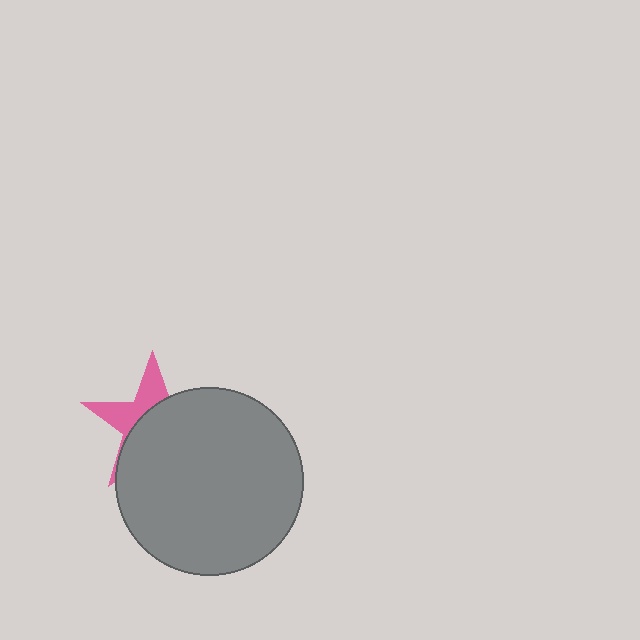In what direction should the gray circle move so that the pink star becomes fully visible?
The gray circle should move toward the lower-right. That is the shortest direction to clear the overlap and leave the pink star fully visible.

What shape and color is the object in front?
The object in front is a gray circle.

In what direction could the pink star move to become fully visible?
The pink star could move toward the upper-left. That would shift it out from behind the gray circle entirely.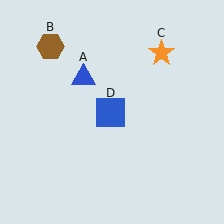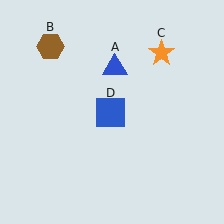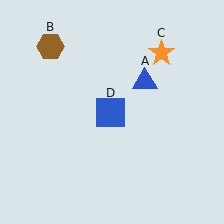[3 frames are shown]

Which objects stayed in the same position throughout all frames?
Brown hexagon (object B) and orange star (object C) and blue square (object D) remained stationary.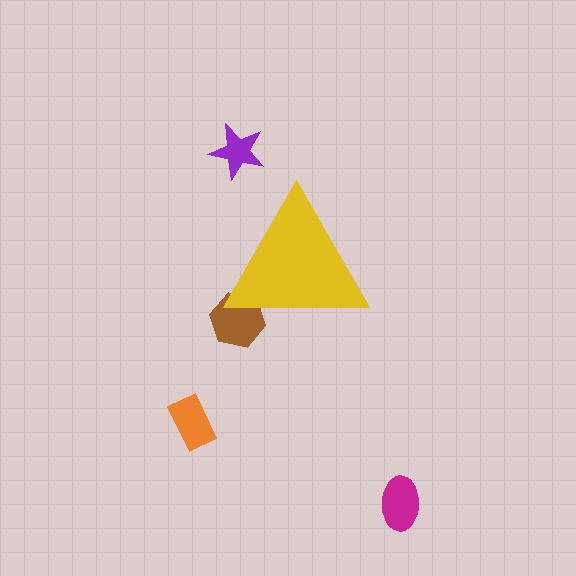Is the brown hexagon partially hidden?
Yes, the brown hexagon is partially hidden behind the yellow triangle.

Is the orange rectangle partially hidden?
No, the orange rectangle is fully visible.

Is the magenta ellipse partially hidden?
No, the magenta ellipse is fully visible.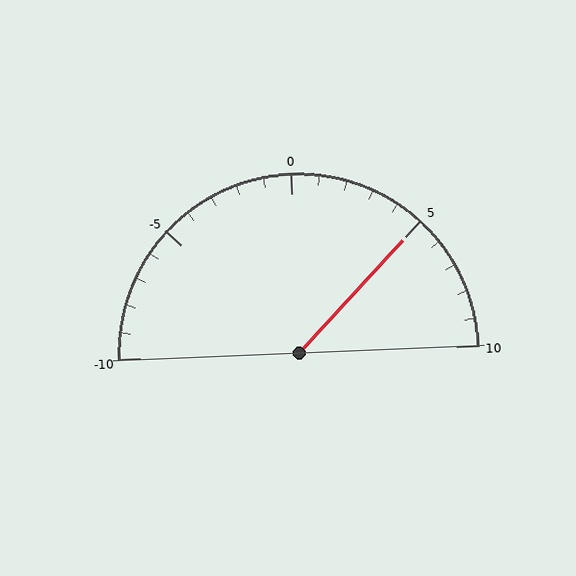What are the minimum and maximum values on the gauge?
The gauge ranges from -10 to 10.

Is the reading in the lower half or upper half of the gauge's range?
The reading is in the upper half of the range (-10 to 10).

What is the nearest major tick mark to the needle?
The nearest major tick mark is 5.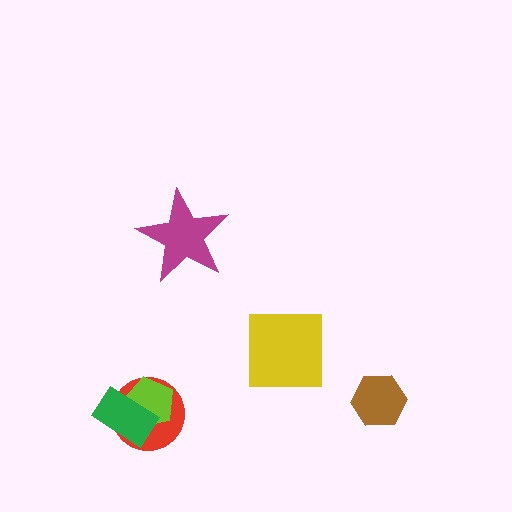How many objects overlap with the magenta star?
0 objects overlap with the magenta star.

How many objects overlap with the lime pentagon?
2 objects overlap with the lime pentagon.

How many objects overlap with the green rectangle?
2 objects overlap with the green rectangle.